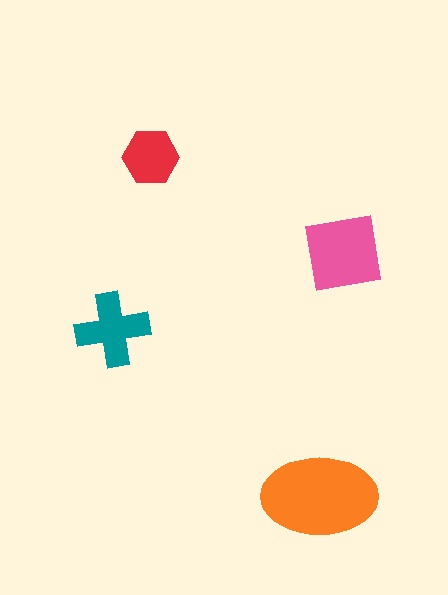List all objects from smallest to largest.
The red hexagon, the teal cross, the pink square, the orange ellipse.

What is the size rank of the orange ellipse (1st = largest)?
1st.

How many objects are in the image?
There are 4 objects in the image.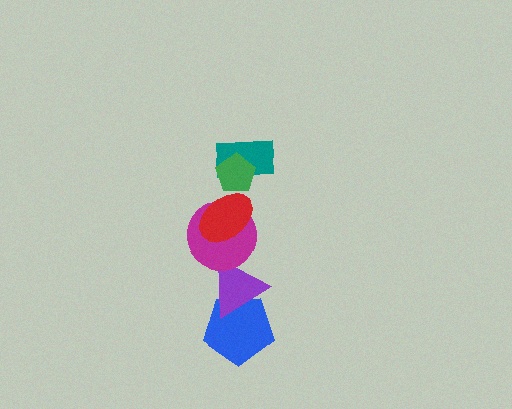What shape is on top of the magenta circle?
The red ellipse is on top of the magenta circle.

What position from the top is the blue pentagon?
The blue pentagon is 6th from the top.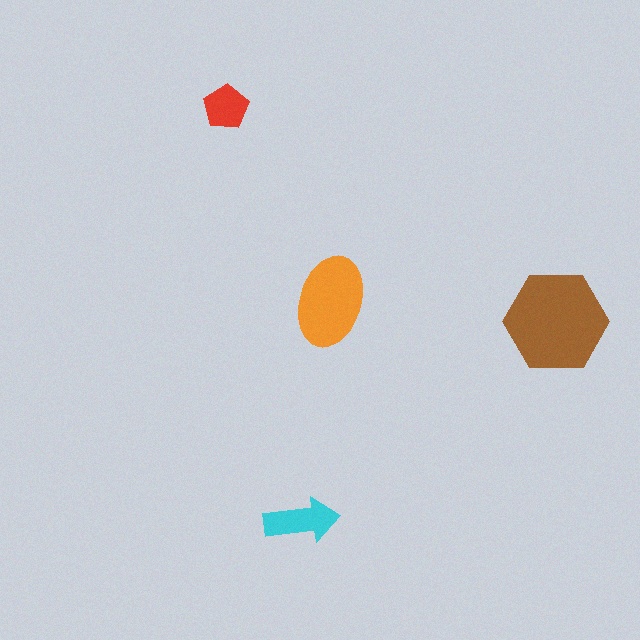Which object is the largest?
The brown hexagon.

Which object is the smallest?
The red pentagon.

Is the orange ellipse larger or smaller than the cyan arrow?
Larger.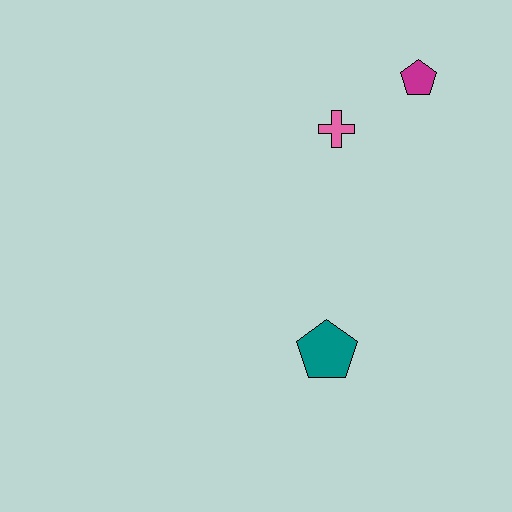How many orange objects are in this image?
There are no orange objects.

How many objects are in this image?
There are 3 objects.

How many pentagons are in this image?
There are 2 pentagons.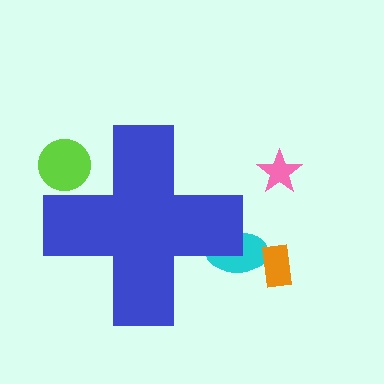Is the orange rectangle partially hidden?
No, the orange rectangle is fully visible.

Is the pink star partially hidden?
No, the pink star is fully visible.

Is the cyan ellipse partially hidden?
Yes, the cyan ellipse is partially hidden behind the blue cross.